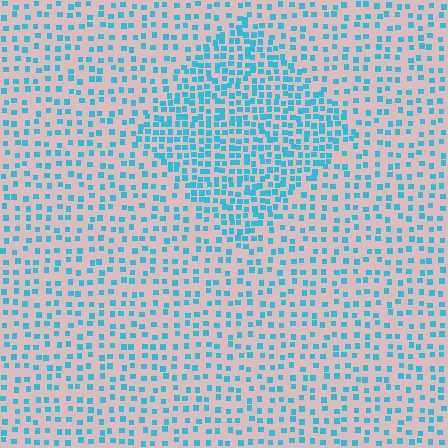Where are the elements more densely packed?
The elements are more densely packed inside the diamond boundary.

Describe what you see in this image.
The image contains small cyan elements arranged at two different densities. A diamond-shaped region is visible where the elements are more densely packed than the surrounding area.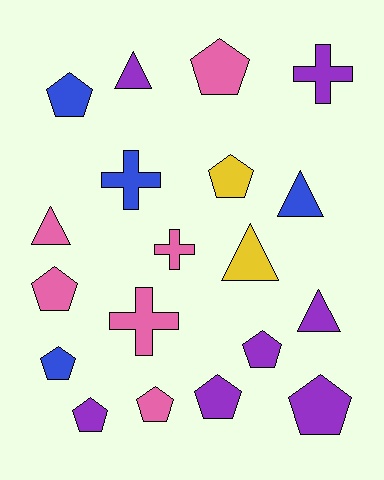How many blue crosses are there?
There is 1 blue cross.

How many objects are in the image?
There are 19 objects.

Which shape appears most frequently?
Pentagon, with 10 objects.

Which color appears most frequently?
Purple, with 7 objects.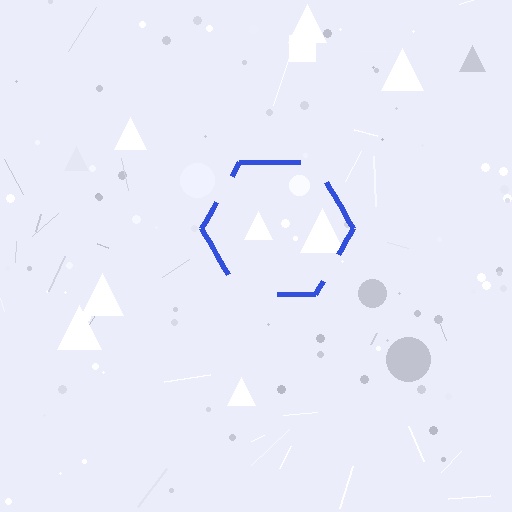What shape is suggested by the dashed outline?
The dashed outline suggests a hexagon.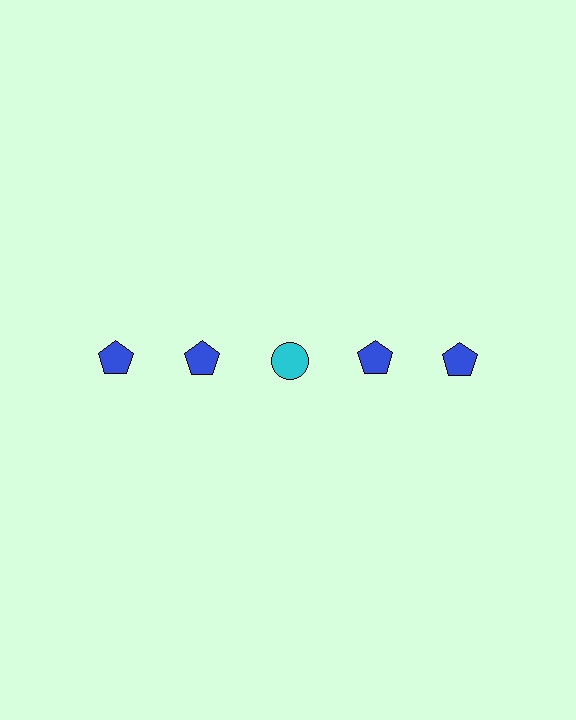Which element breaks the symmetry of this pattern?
The cyan circle in the top row, center column breaks the symmetry. All other shapes are blue pentagons.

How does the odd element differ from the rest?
It differs in both color (cyan instead of blue) and shape (circle instead of pentagon).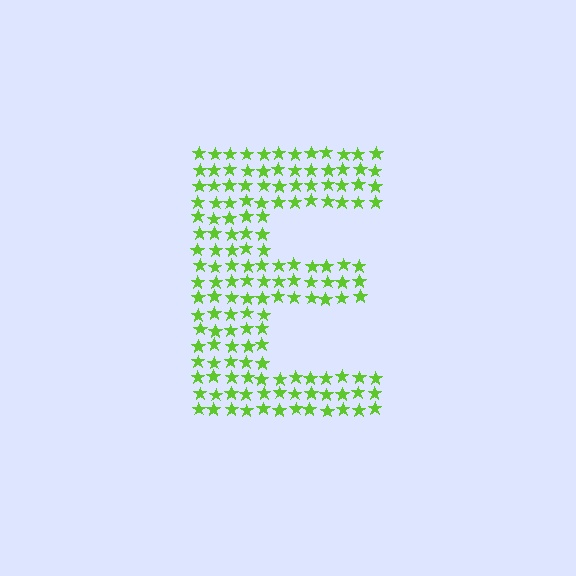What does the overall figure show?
The overall figure shows the letter E.